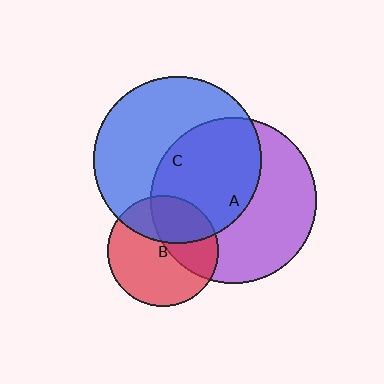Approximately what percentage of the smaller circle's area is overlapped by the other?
Approximately 40%.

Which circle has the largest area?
Circle C (blue).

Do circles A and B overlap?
Yes.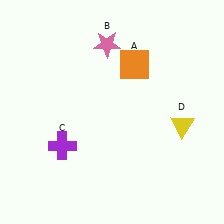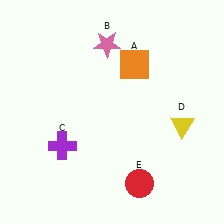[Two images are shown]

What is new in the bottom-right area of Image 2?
A red circle (E) was added in the bottom-right area of Image 2.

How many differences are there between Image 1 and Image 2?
There is 1 difference between the two images.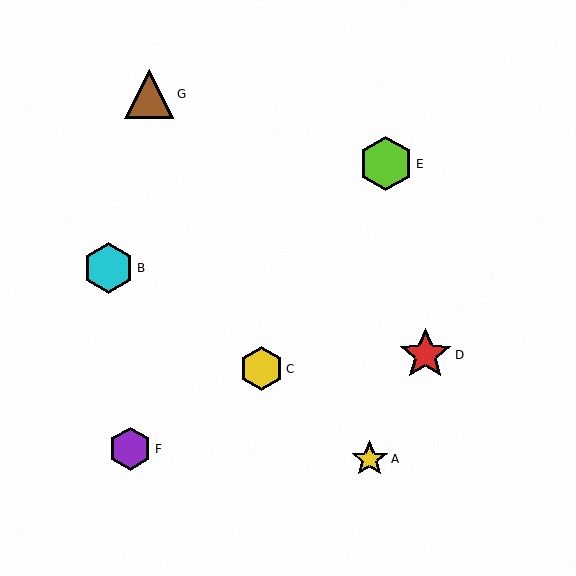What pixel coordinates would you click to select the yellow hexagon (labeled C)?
Click at (261, 369) to select the yellow hexagon C.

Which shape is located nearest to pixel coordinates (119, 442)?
The purple hexagon (labeled F) at (130, 449) is nearest to that location.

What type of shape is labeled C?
Shape C is a yellow hexagon.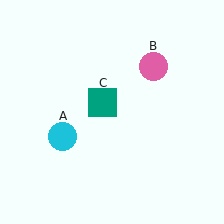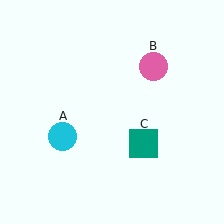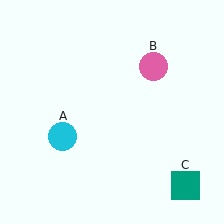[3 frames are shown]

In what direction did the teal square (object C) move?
The teal square (object C) moved down and to the right.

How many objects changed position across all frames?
1 object changed position: teal square (object C).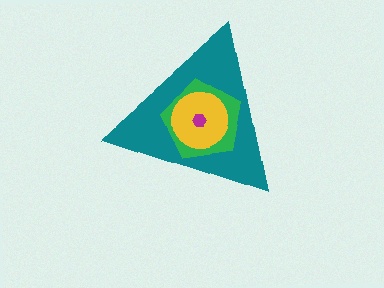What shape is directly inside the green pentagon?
The yellow circle.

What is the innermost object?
The magenta hexagon.